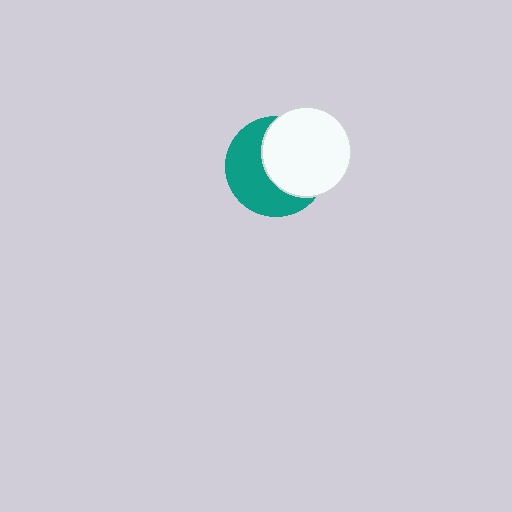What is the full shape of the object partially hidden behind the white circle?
The partially hidden object is a teal circle.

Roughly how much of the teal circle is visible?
About half of it is visible (roughly 49%).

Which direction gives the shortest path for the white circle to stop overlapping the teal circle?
Moving right gives the shortest separation.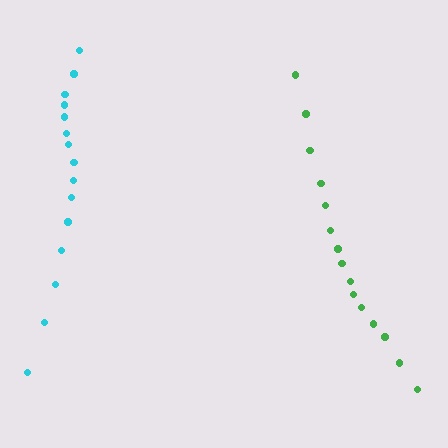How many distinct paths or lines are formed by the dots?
There are 2 distinct paths.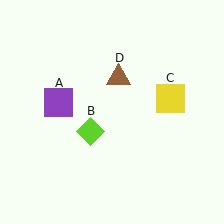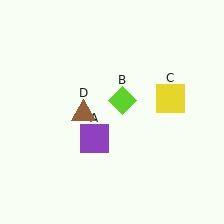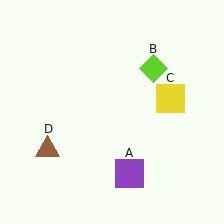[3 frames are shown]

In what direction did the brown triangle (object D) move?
The brown triangle (object D) moved down and to the left.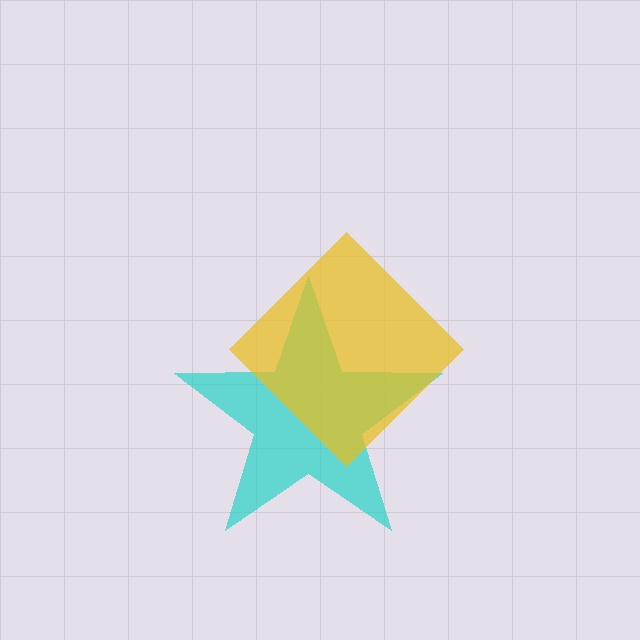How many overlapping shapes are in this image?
There are 2 overlapping shapes in the image.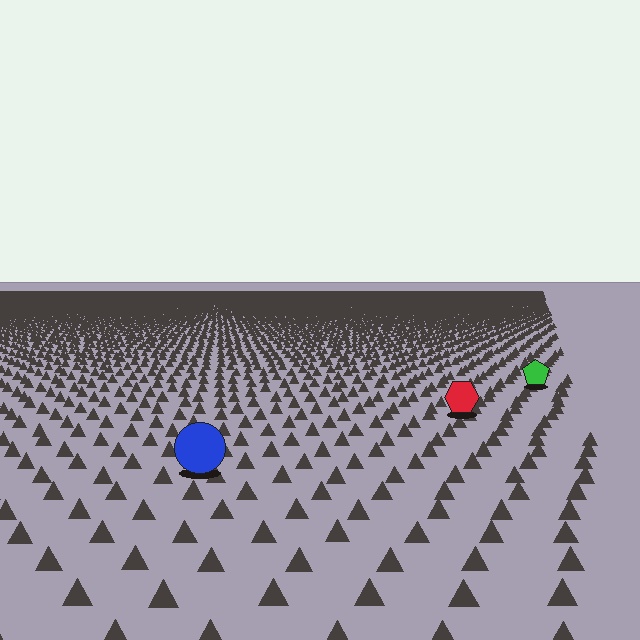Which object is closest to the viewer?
The blue circle is closest. The texture marks near it are larger and more spread out.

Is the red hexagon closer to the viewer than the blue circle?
No. The blue circle is closer — you can tell from the texture gradient: the ground texture is coarser near it.